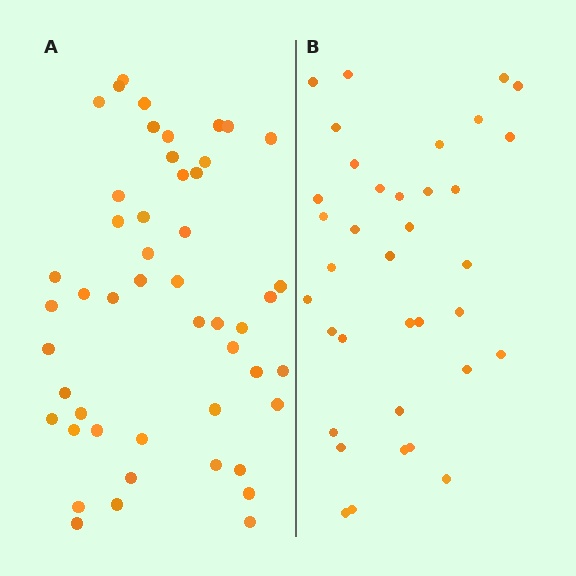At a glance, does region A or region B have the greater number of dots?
Region A (the left region) has more dots.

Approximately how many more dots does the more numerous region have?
Region A has approximately 15 more dots than region B.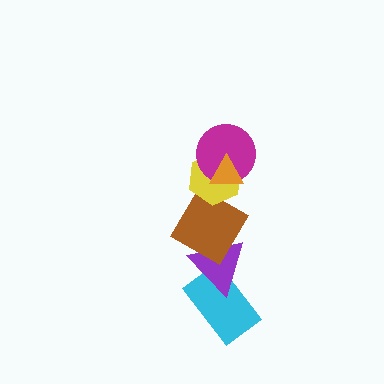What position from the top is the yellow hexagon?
The yellow hexagon is 3rd from the top.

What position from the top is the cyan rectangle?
The cyan rectangle is 6th from the top.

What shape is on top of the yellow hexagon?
The magenta circle is on top of the yellow hexagon.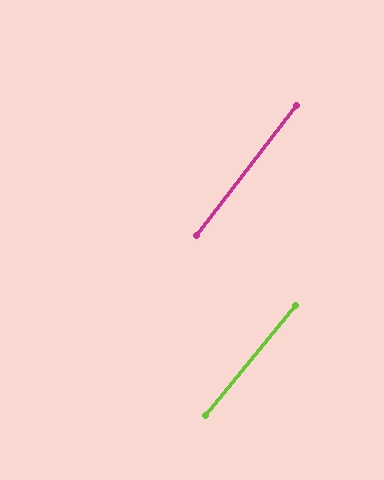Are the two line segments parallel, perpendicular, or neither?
Parallel — their directions differ by only 1.9°.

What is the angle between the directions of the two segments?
Approximately 2 degrees.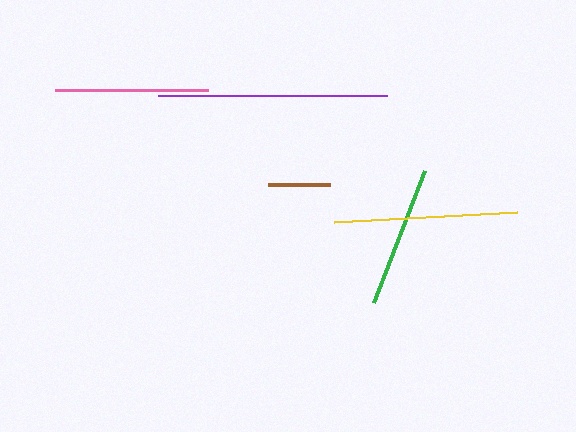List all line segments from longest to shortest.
From longest to shortest: purple, yellow, pink, green, brown.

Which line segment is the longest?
The purple line is the longest at approximately 229 pixels.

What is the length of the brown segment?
The brown segment is approximately 62 pixels long.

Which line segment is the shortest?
The brown line is the shortest at approximately 62 pixels.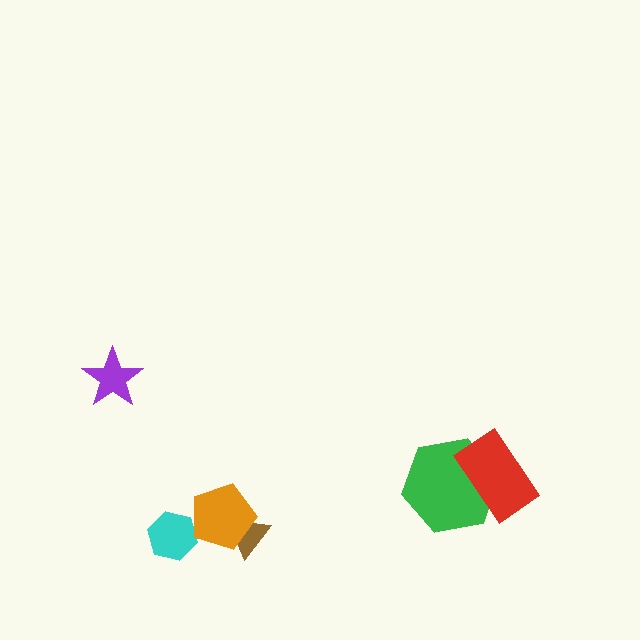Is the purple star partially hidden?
No, no other shape covers it.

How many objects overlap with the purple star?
0 objects overlap with the purple star.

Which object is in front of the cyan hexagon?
The orange pentagon is in front of the cyan hexagon.